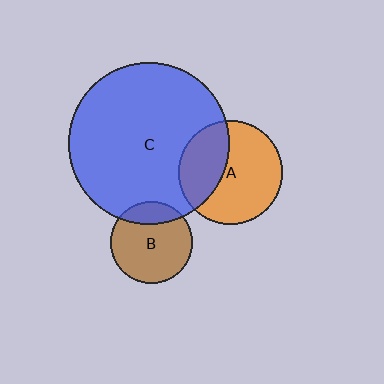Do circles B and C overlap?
Yes.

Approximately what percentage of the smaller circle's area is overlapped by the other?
Approximately 20%.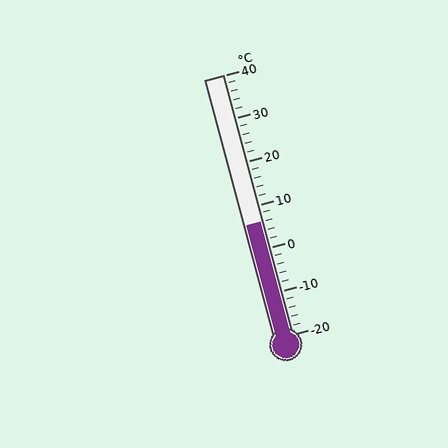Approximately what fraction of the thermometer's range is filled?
The thermometer is filled to approximately 45% of its range.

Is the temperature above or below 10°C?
The temperature is below 10°C.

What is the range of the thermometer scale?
The thermometer scale ranges from -20°C to 40°C.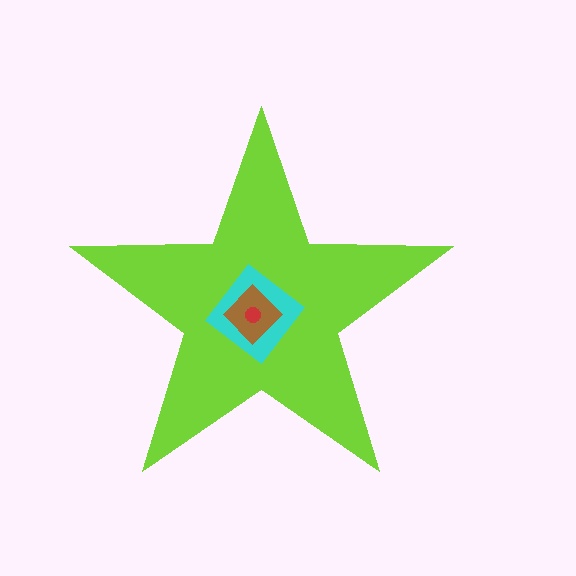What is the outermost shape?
The lime star.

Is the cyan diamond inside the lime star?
Yes.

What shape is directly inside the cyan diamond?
The brown diamond.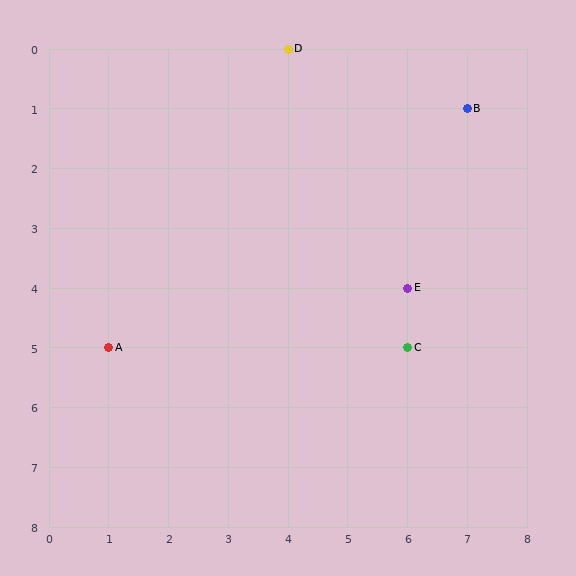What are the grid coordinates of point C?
Point C is at grid coordinates (6, 5).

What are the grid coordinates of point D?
Point D is at grid coordinates (4, 0).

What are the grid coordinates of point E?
Point E is at grid coordinates (6, 4).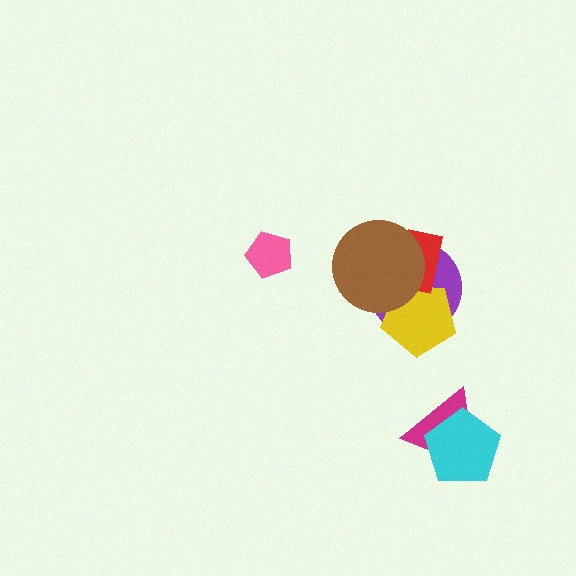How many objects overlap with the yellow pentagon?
3 objects overlap with the yellow pentagon.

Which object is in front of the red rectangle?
The brown circle is in front of the red rectangle.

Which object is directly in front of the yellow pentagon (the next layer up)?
The red rectangle is directly in front of the yellow pentagon.